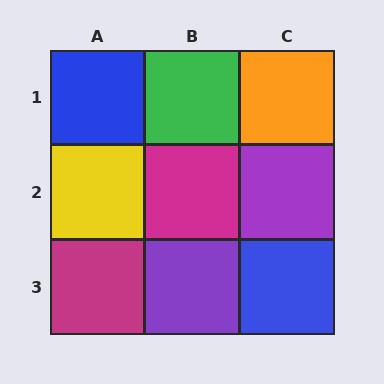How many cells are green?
1 cell is green.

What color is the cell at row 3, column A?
Magenta.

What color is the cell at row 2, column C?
Purple.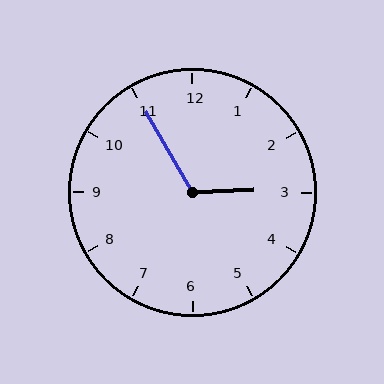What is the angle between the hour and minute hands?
Approximately 118 degrees.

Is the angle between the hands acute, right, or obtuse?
It is obtuse.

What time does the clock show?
2:55.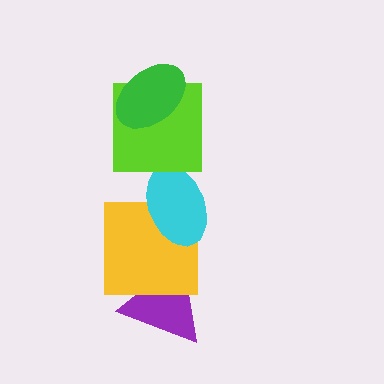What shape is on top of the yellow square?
The cyan ellipse is on top of the yellow square.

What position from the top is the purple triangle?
The purple triangle is 5th from the top.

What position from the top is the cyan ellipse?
The cyan ellipse is 3rd from the top.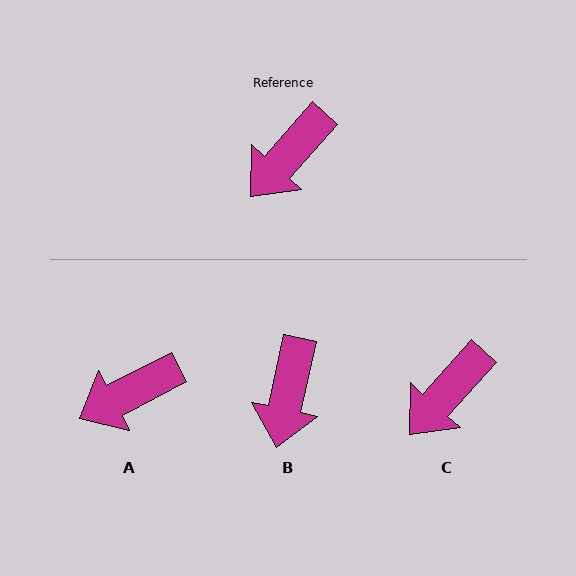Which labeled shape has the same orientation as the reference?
C.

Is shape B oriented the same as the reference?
No, it is off by about 30 degrees.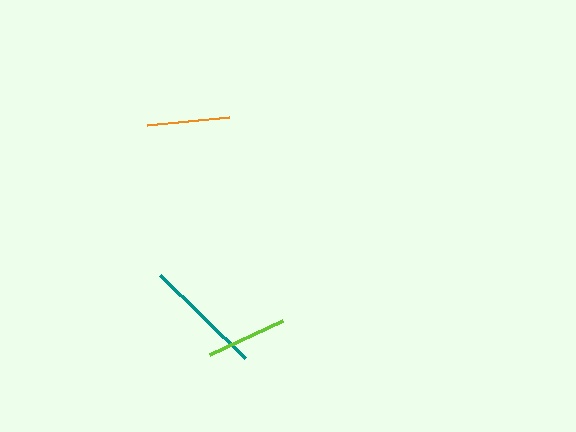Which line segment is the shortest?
The lime line is the shortest at approximately 81 pixels.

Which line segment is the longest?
The teal line is the longest at approximately 119 pixels.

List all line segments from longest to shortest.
From longest to shortest: teal, orange, lime.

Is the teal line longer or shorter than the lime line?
The teal line is longer than the lime line.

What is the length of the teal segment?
The teal segment is approximately 119 pixels long.